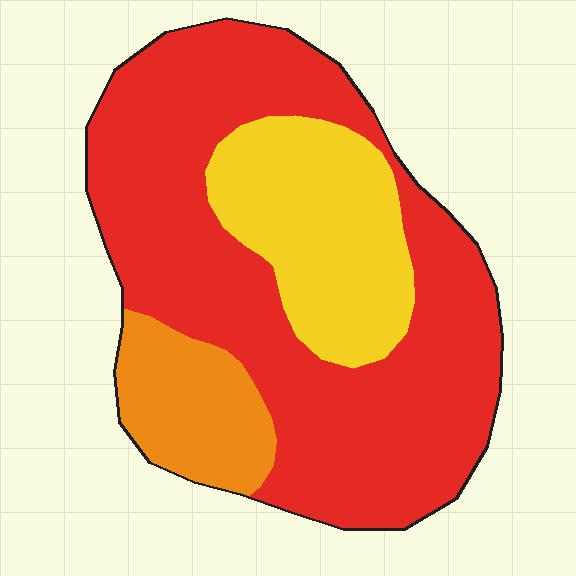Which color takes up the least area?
Orange, at roughly 15%.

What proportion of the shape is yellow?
Yellow takes up about one quarter (1/4) of the shape.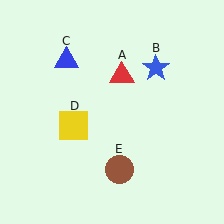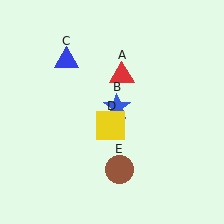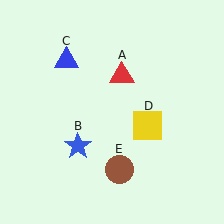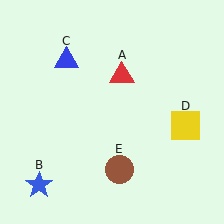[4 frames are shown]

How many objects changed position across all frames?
2 objects changed position: blue star (object B), yellow square (object D).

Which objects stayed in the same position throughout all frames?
Red triangle (object A) and blue triangle (object C) and brown circle (object E) remained stationary.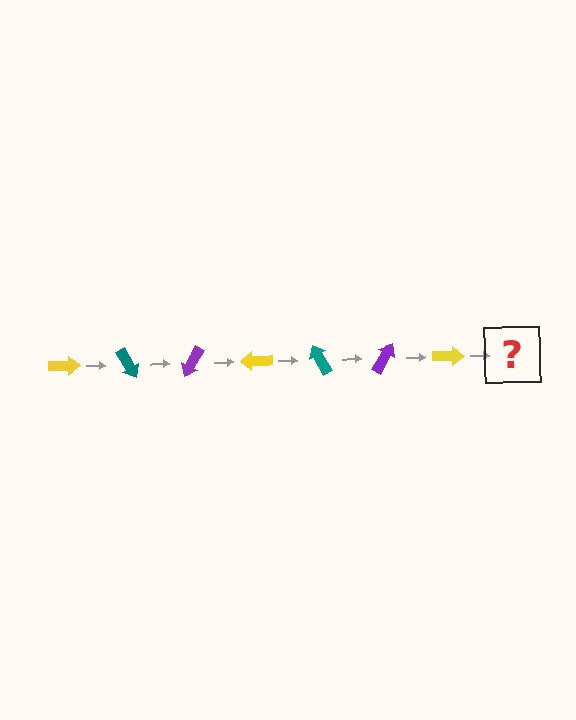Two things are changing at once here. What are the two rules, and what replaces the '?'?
The two rules are that it rotates 60 degrees each step and the color cycles through yellow, teal, and purple. The '?' should be a teal arrow, rotated 420 degrees from the start.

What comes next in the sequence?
The next element should be a teal arrow, rotated 420 degrees from the start.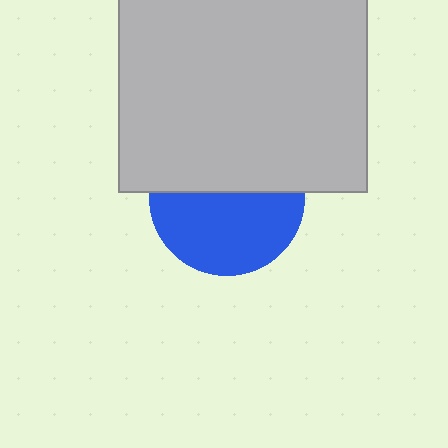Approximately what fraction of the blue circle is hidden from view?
Roughly 47% of the blue circle is hidden behind the light gray rectangle.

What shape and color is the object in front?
The object in front is a light gray rectangle.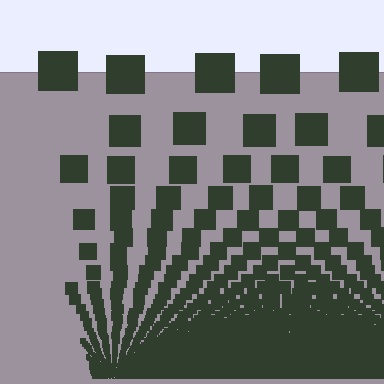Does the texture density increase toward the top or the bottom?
Density increases toward the bottom.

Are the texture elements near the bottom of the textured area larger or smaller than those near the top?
Smaller. The gradient is inverted — elements near the bottom are smaller and denser.